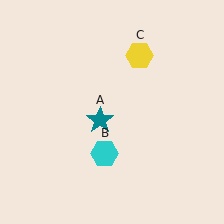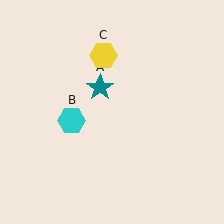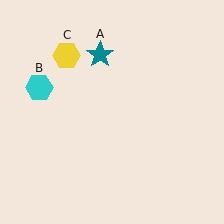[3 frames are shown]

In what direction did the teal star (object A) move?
The teal star (object A) moved up.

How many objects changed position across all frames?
3 objects changed position: teal star (object A), cyan hexagon (object B), yellow hexagon (object C).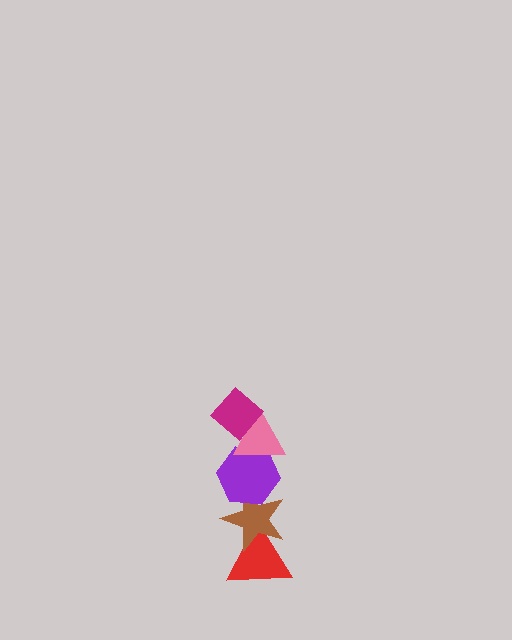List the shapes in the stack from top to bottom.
From top to bottom: the magenta diamond, the pink triangle, the purple hexagon, the brown star, the red triangle.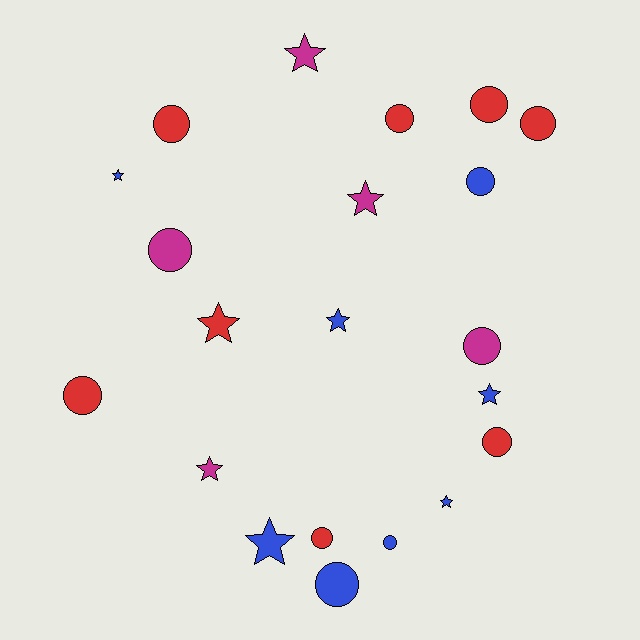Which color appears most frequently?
Blue, with 8 objects.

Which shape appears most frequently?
Circle, with 12 objects.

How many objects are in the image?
There are 21 objects.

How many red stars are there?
There is 1 red star.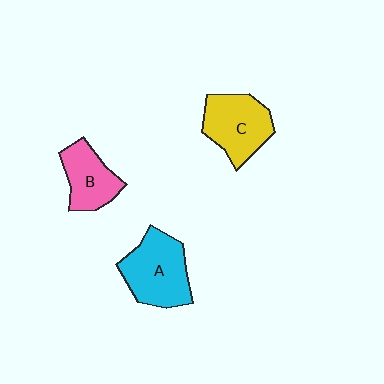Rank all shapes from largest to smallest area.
From largest to smallest: A (cyan), C (yellow), B (pink).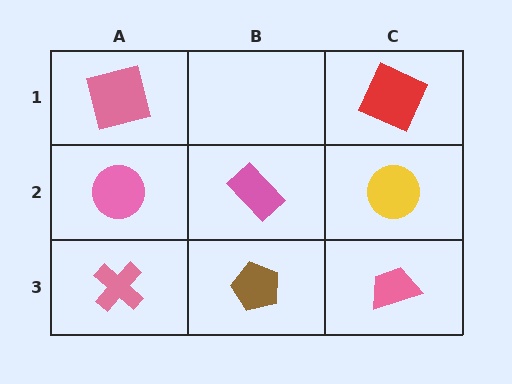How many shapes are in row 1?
2 shapes.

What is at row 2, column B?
A pink rectangle.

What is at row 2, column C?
A yellow circle.